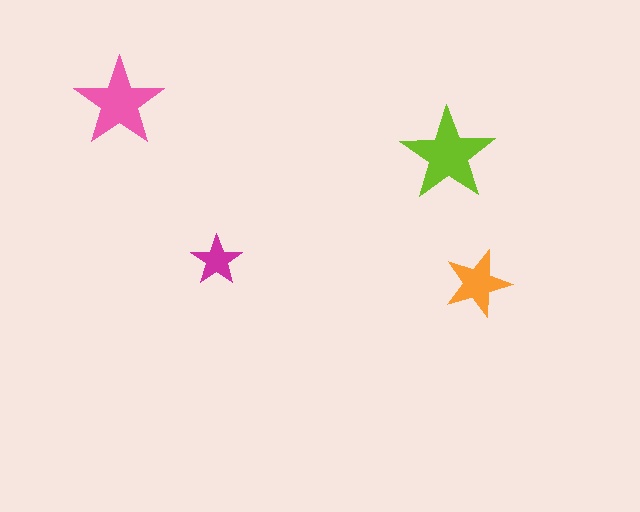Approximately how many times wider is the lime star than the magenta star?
About 2 times wider.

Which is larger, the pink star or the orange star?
The pink one.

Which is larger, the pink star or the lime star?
The lime one.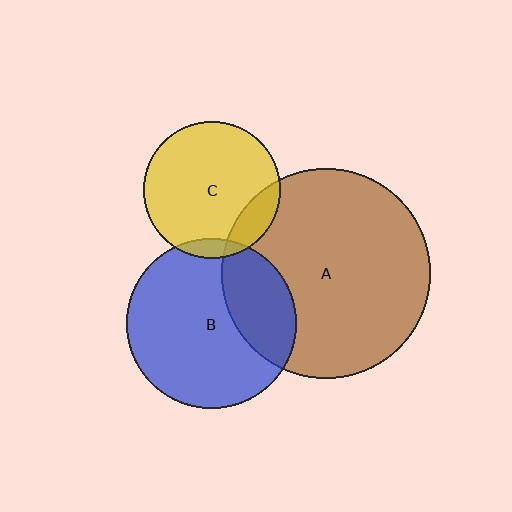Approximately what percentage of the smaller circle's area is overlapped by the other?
Approximately 25%.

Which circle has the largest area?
Circle A (brown).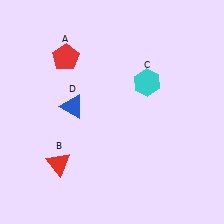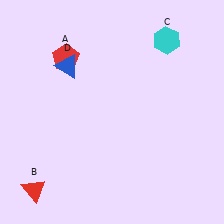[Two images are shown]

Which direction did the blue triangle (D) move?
The blue triangle (D) moved up.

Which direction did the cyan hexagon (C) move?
The cyan hexagon (C) moved up.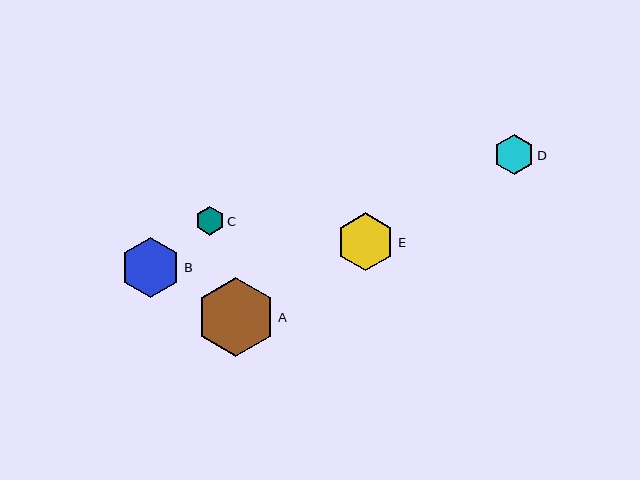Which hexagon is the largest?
Hexagon A is the largest with a size of approximately 79 pixels.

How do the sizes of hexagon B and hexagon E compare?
Hexagon B and hexagon E are approximately the same size.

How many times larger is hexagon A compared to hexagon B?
Hexagon A is approximately 1.3 times the size of hexagon B.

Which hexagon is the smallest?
Hexagon C is the smallest with a size of approximately 29 pixels.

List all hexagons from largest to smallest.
From largest to smallest: A, B, E, D, C.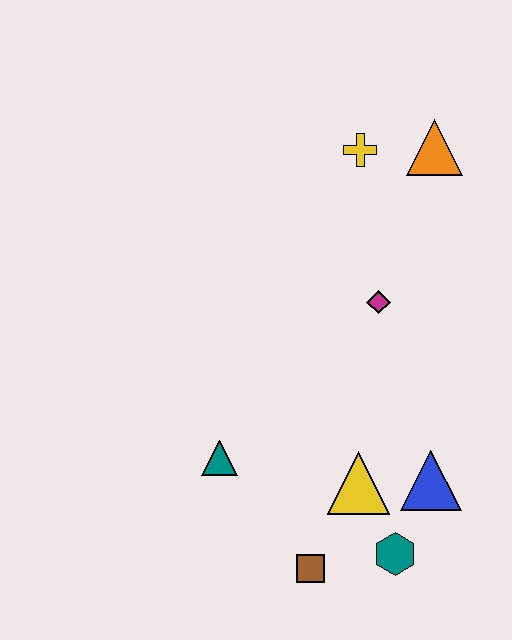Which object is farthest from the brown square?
The orange triangle is farthest from the brown square.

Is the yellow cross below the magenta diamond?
No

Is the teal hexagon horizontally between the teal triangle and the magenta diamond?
No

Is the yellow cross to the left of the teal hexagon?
Yes